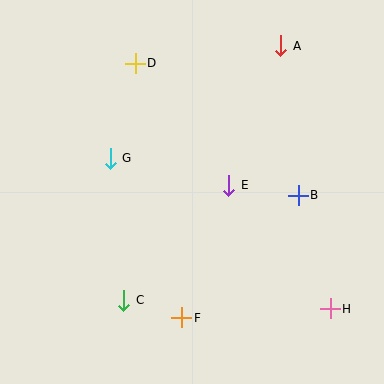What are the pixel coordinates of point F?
Point F is at (182, 318).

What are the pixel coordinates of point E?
Point E is at (229, 185).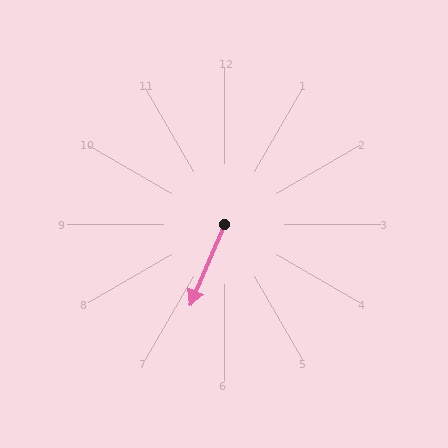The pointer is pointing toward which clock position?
Roughly 7 o'clock.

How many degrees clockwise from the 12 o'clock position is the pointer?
Approximately 203 degrees.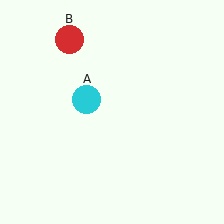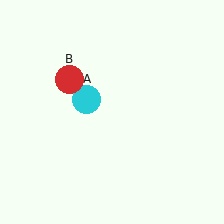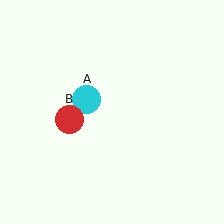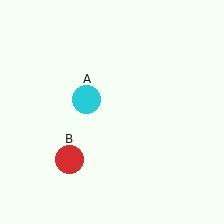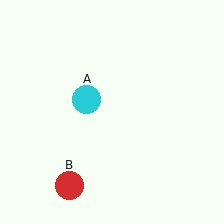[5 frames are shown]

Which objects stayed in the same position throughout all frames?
Cyan circle (object A) remained stationary.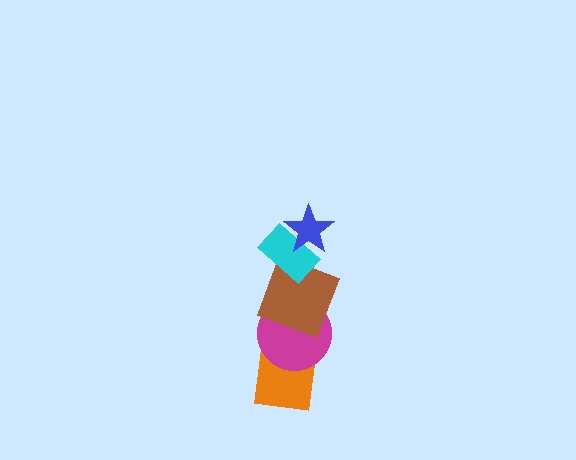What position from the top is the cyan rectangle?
The cyan rectangle is 2nd from the top.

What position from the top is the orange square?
The orange square is 5th from the top.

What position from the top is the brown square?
The brown square is 3rd from the top.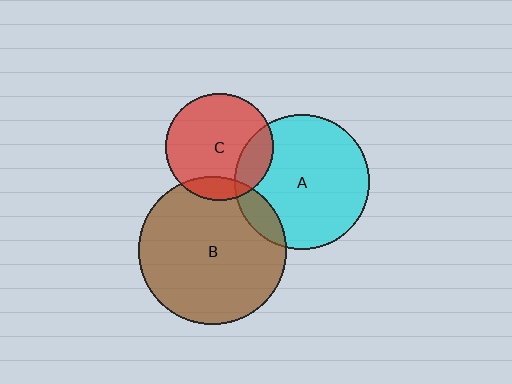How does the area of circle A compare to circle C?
Approximately 1.6 times.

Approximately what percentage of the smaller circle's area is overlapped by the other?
Approximately 20%.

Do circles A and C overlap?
Yes.